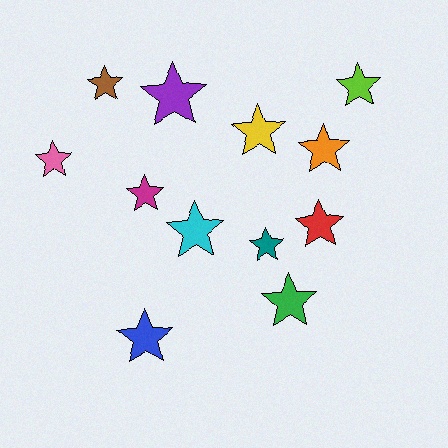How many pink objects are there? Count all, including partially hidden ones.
There is 1 pink object.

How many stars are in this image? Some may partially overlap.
There are 12 stars.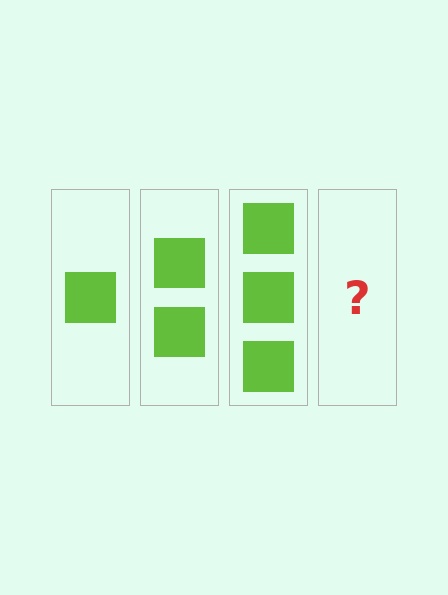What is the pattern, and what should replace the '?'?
The pattern is that each step adds one more square. The '?' should be 4 squares.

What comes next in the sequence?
The next element should be 4 squares.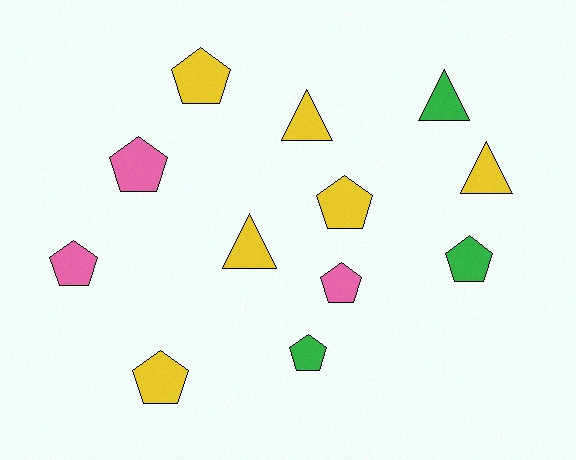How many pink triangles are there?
There are no pink triangles.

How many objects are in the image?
There are 12 objects.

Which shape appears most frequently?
Pentagon, with 8 objects.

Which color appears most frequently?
Yellow, with 6 objects.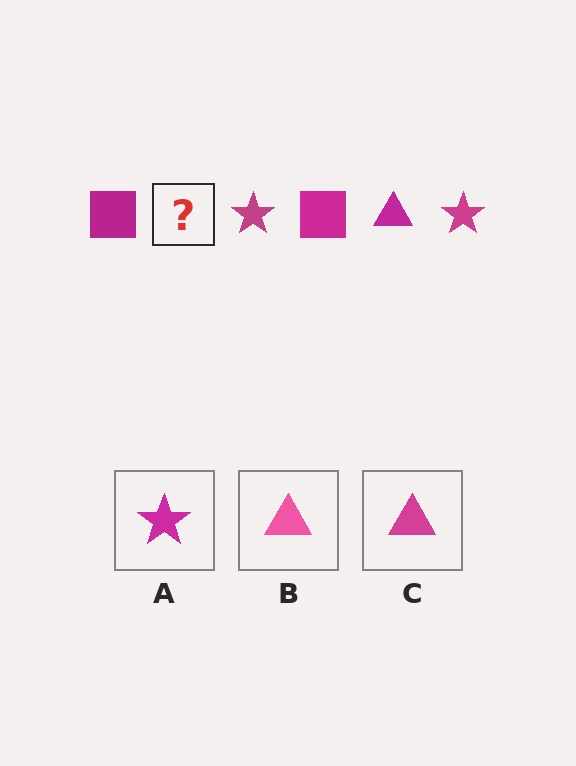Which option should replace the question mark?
Option C.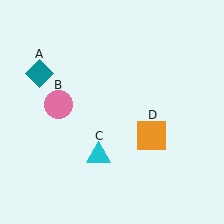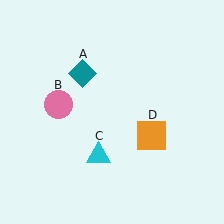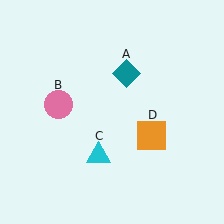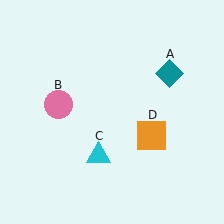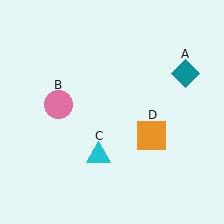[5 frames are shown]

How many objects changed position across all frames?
1 object changed position: teal diamond (object A).